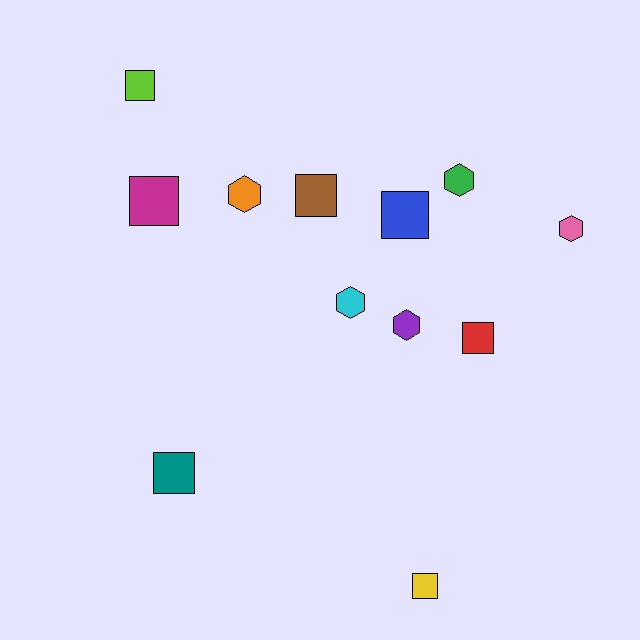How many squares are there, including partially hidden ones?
There are 7 squares.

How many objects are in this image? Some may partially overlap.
There are 12 objects.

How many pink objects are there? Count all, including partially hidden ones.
There is 1 pink object.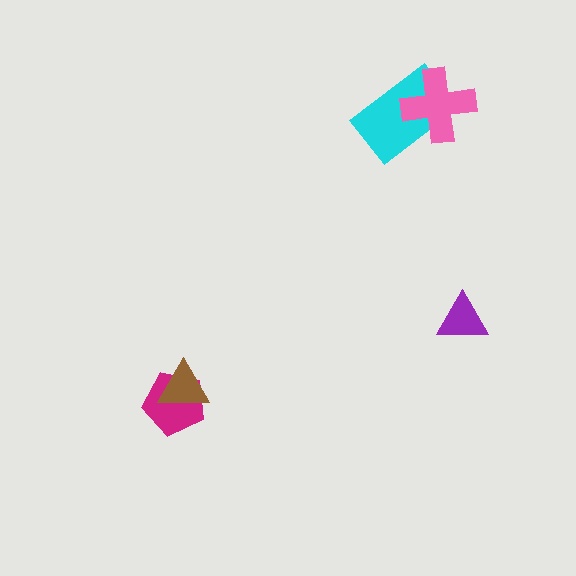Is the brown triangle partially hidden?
No, no other shape covers it.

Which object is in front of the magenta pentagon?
The brown triangle is in front of the magenta pentagon.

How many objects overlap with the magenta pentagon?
1 object overlaps with the magenta pentagon.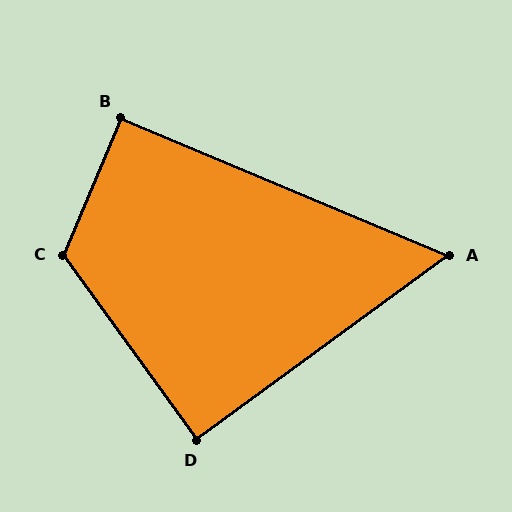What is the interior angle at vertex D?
Approximately 90 degrees (approximately right).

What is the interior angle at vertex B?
Approximately 90 degrees (approximately right).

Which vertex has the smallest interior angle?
A, at approximately 59 degrees.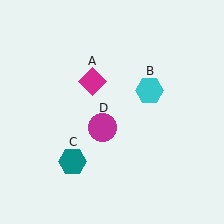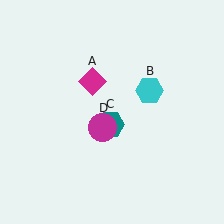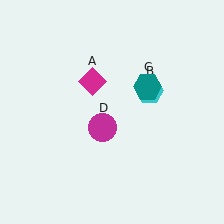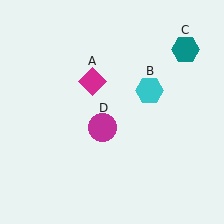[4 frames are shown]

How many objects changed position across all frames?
1 object changed position: teal hexagon (object C).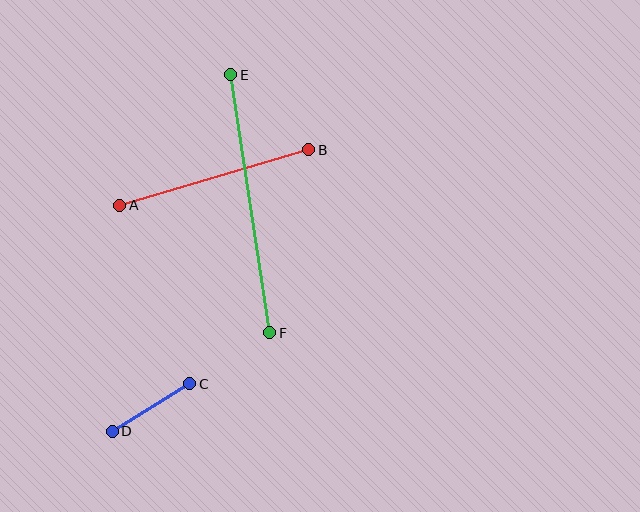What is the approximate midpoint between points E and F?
The midpoint is at approximately (250, 204) pixels.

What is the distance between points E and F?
The distance is approximately 261 pixels.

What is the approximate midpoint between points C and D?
The midpoint is at approximately (151, 408) pixels.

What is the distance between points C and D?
The distance is approximately 91 pixels.